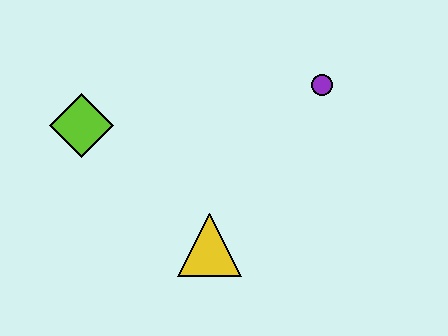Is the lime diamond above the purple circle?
No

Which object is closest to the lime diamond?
The yellow triangle is closest to the lime diamond.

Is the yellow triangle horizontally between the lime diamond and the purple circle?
Yes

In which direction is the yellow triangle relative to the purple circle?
The yellow triangle is below the purple circle.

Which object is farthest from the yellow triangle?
The purple circle is farthest from the yellow triangle.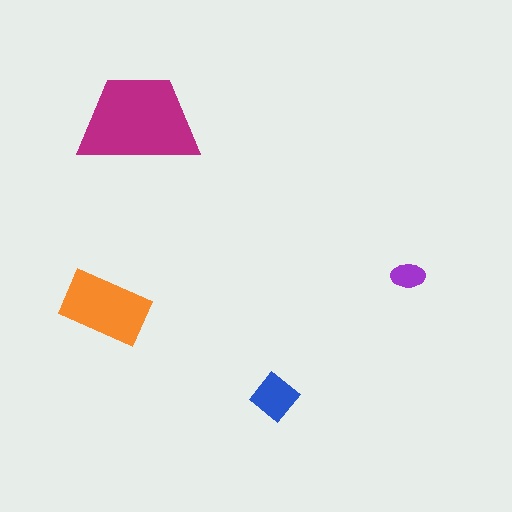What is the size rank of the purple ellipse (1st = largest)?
4th.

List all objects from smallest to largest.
The purple ellipse, the blue diamond, the orange rectangle, the magenta trapezoid.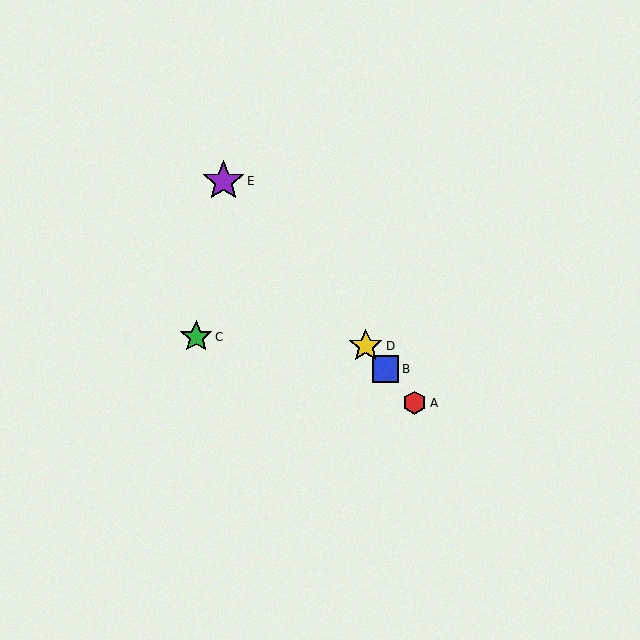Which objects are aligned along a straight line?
Objects A, B, D, E are aligned along a straight line.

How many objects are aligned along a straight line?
4 objects (A, B, D, E) are aligned along a straight line.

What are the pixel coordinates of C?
Object C is at (196, 337).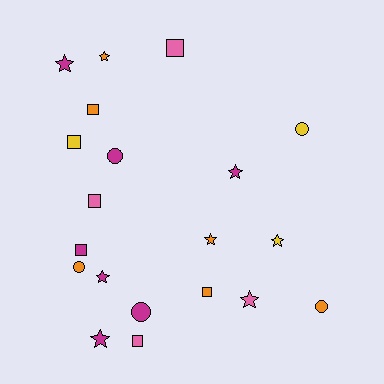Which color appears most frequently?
Magenta, with 7 objects.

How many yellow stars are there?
There is 1 yellow star.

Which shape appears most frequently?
Star, with 8 objects.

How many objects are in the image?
There are 20 objects.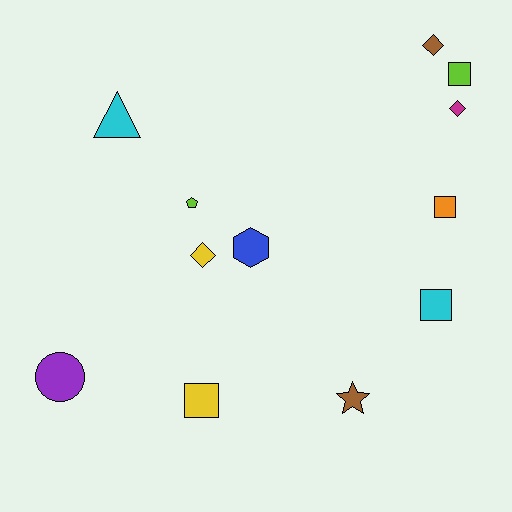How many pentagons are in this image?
There is 1 pentagon.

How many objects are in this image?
There are 12 objects.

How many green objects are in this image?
There are no green objects.